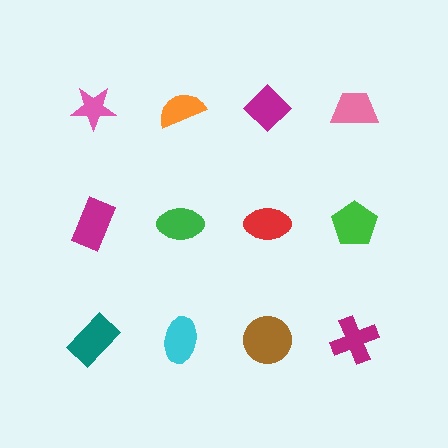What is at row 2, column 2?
A green ellipse.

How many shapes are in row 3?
4 shapes.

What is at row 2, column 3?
A red ellipse.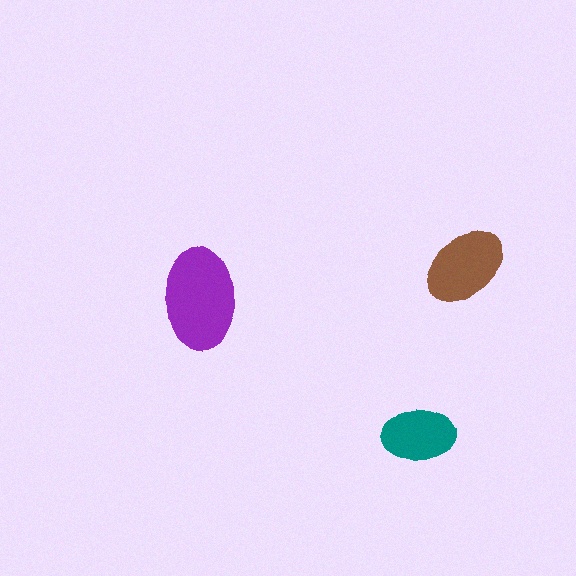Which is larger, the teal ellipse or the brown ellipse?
The brown one.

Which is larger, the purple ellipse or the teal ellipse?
The purple one.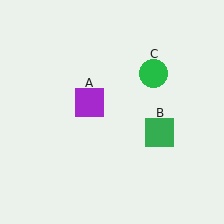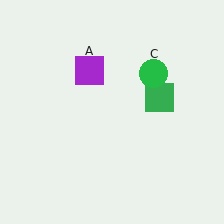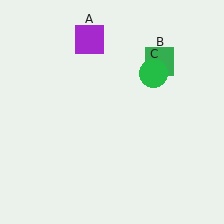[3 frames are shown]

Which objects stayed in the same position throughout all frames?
Green circle (object C) remained stationary.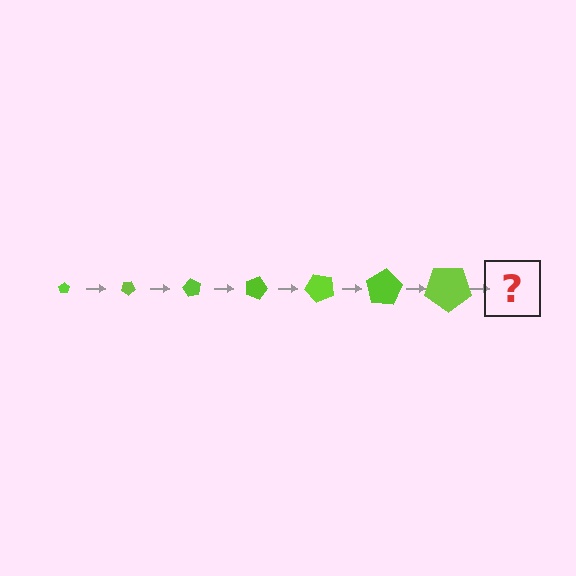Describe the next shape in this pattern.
It should be a pentagon, larger than the previous one and rotated 210 degrees from the start.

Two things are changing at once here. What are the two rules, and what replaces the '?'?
The two rules are that the pentagon grows larger each step and it rotates 30 degrees each step. The '?' should be a pentagon, larger than the previous one and rotated 210 degrees from the start.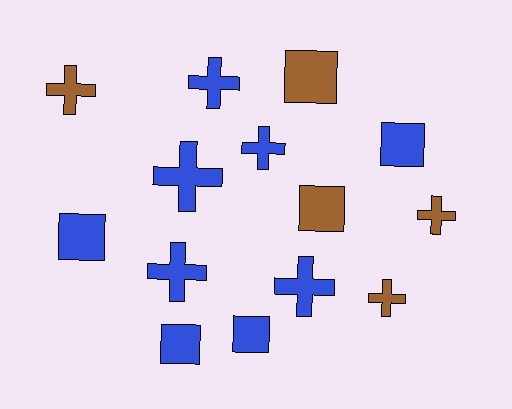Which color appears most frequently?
Blue, with 9 objects.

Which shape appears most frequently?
Cross, with 8 objects.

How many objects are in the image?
There are 14 objects.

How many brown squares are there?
There are 2 brown squares.